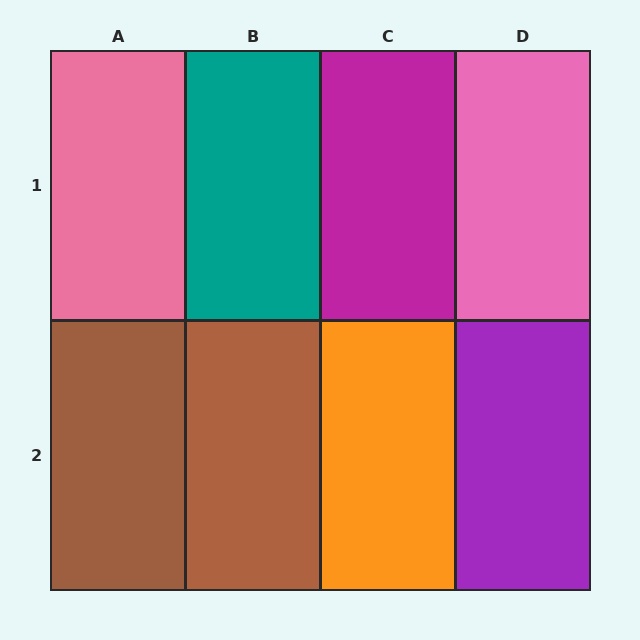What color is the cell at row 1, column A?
Pink.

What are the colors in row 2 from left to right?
Brown, brown, orange, purple.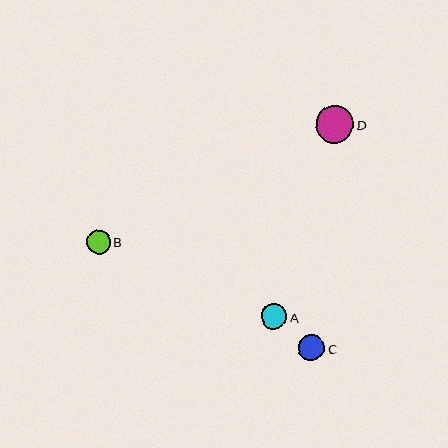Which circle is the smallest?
Circle B is the smallest with a size of approximately 24 pixels.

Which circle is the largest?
Circle D is the largest with a size of approximately 37 pixels.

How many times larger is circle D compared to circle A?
Circle D is approximately 1.5 times the size of circle A.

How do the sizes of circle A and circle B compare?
Circle A and circle B are approximately the same size.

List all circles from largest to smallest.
From largest to smallest: D, C, A, B.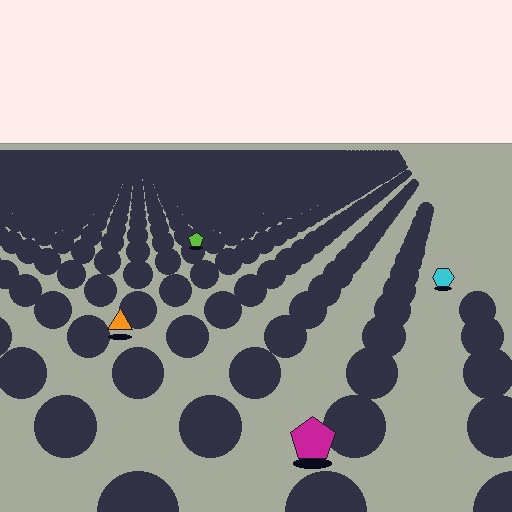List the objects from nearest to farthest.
From nearest to farthest: the magenta pentagon, the orange triangle, the cyan hexagon, the lime pentagon.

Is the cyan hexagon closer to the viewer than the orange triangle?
No. The orange triangle is closer — you can tell from the texture gradient: the ground texture is coarser near it.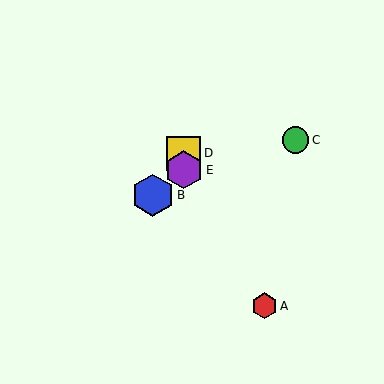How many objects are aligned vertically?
2 objects (D, E) are aligned vertically.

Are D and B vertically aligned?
No, D is at x≈184 and B is at x≈153.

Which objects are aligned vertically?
Objects D, E are aligned vertically.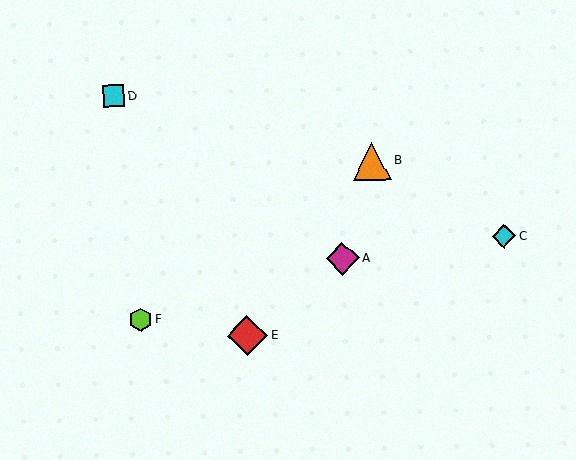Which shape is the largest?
The red diamond (labeled E) is the largest.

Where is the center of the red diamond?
The center of the red diamond is at (247, 336).